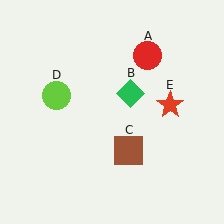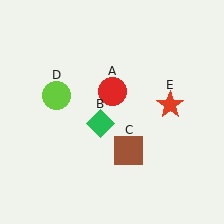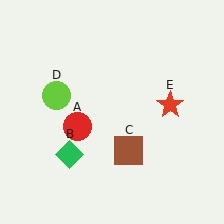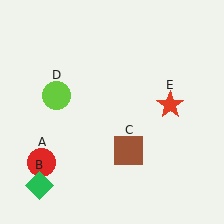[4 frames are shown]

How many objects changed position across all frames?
2 objects changed position: red circle (object A), green diamond (object B).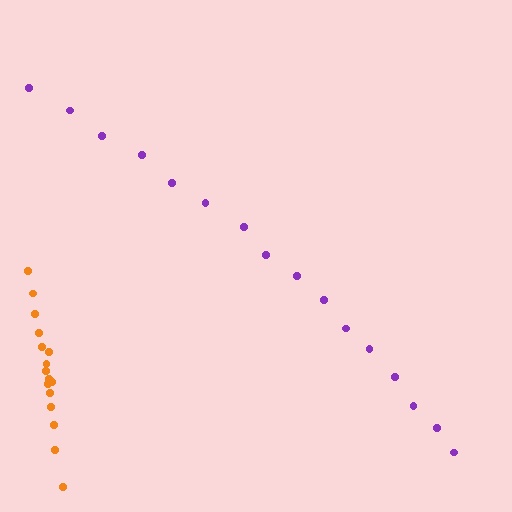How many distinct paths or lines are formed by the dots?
There are 2 distinct paths.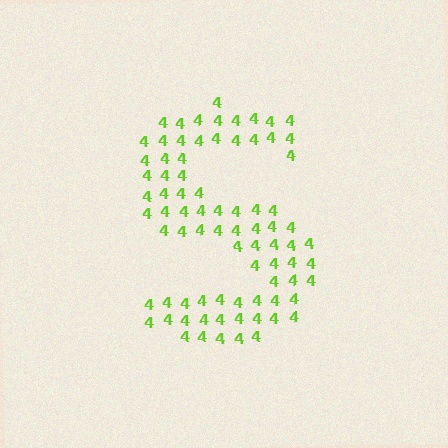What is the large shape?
The large shape is the letter S.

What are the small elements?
The small elements are digit 4's.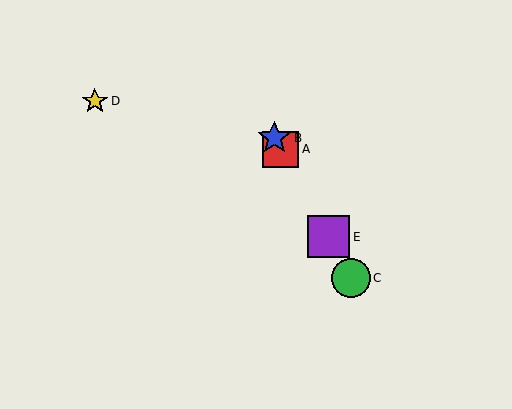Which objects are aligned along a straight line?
Objects A, B, C, E are aligned along a straight line.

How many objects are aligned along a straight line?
4 objects (A, B, C, E) are aligned along a straight line.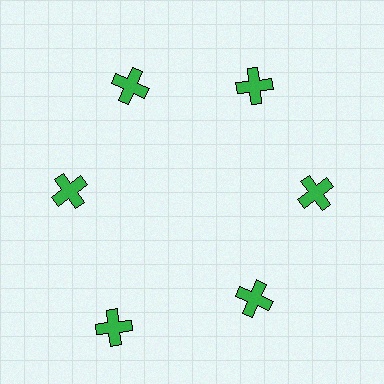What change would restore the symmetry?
The symmetry would be restored by moving it inward, back onto the ring so that all 6 crosses sit at equal angles and equal distance from the center.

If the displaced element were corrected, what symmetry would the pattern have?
It would have 6-fold rotational symmetry — the pattern would map onto itself every 60 degrees.